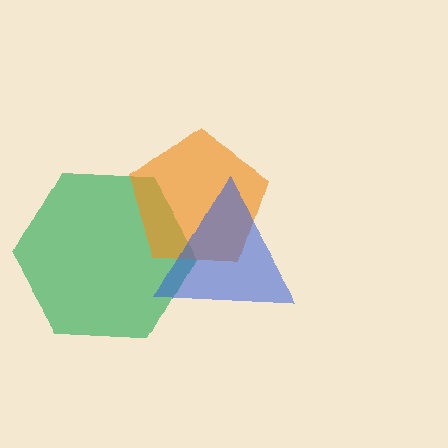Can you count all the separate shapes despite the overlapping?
Yes, there are 3 separate shapes.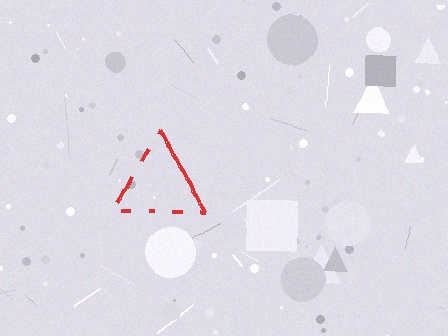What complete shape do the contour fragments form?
The contour fragments form a triangle.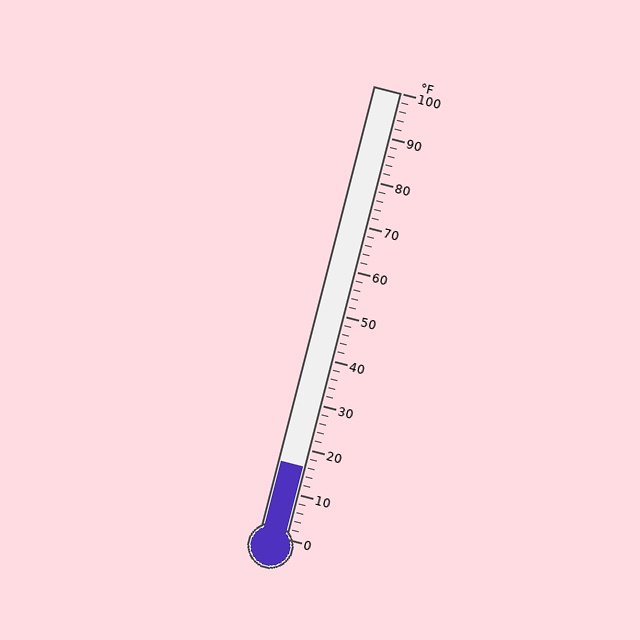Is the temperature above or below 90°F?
The temperature is below 90°F.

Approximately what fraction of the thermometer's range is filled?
The thermometer is filled to approximately 15% of its range.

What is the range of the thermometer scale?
The thermometer scale ranges from 0°F to 100°F.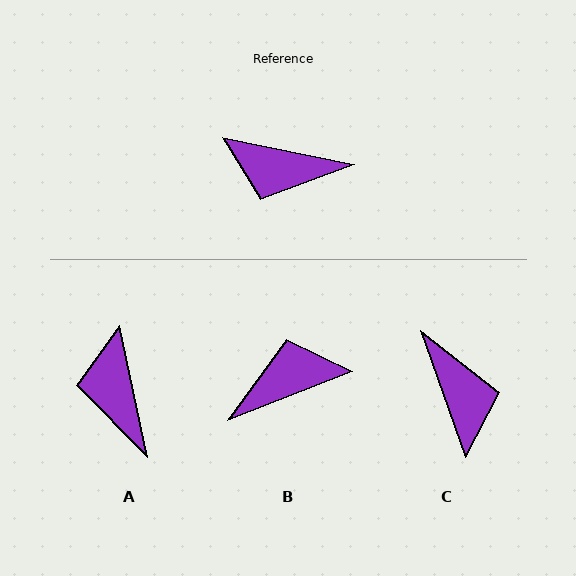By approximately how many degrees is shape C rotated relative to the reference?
Approximately 121 degrees counter-clockwise.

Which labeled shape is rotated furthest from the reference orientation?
B, about 147 degrees away.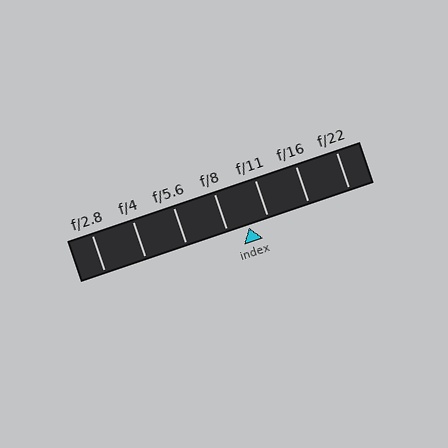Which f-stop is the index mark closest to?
The index mark is closest to f/11.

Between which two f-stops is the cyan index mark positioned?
The index mark is between f/8 and f/11.